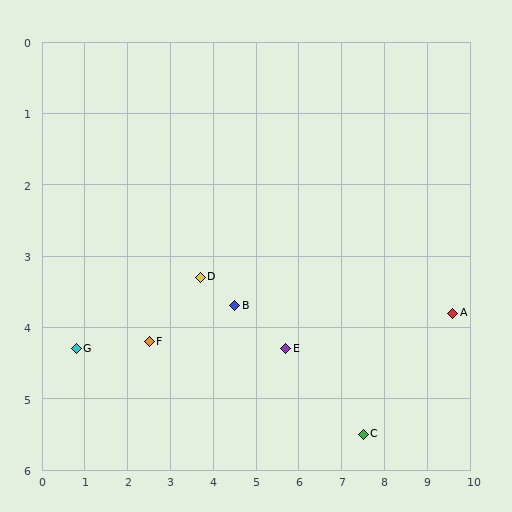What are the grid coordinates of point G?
Point G is at approximately (0.8, 4.3).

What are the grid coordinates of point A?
Point A is at approximately (9.6, 3.8).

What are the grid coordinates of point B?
Point B is at approximately (4.5, 3.7).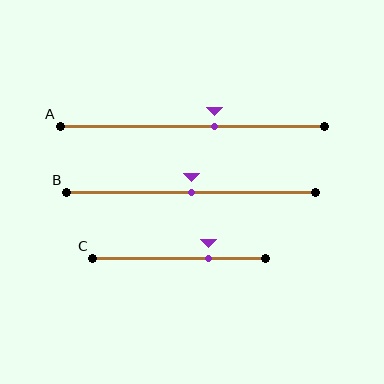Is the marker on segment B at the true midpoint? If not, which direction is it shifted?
Yes, the marker on segment B is at the true midpoint.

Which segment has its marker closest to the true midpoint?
Segment B has its marker closest to the true midpoint.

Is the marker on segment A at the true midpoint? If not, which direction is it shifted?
No, the marker on segment A is shifted to the right by about 8% of the segment length.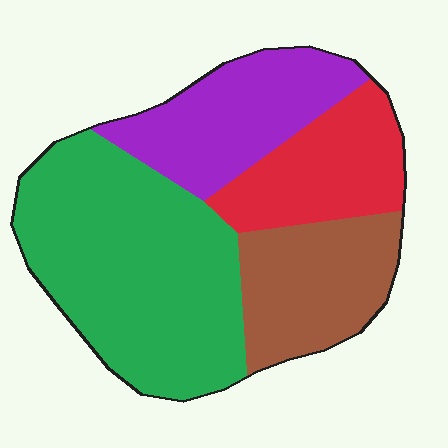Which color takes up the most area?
Green, at roughly 45%.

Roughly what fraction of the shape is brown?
Brown covers 19% of the shape.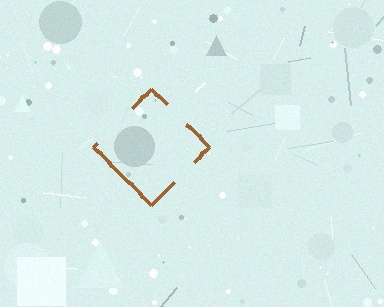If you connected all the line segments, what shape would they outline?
They would outline a diamond.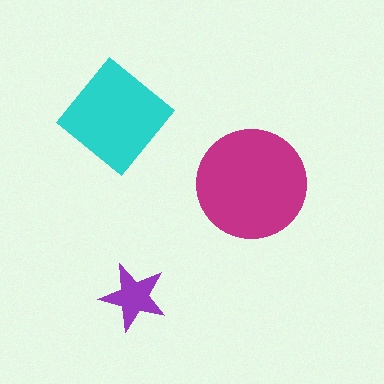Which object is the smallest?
The purple star.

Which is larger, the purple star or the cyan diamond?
The cyan diamond.